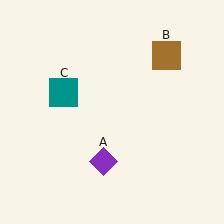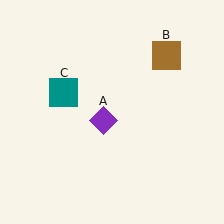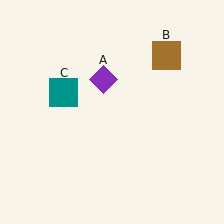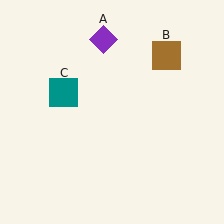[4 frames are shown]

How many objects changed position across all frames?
1 object changed position: purple diamond (object A).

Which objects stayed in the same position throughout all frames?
Brown square (object B) and teal square (object C) remained stationary.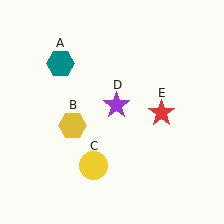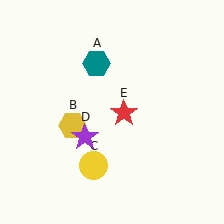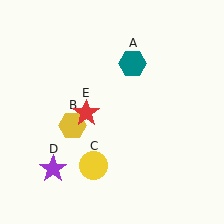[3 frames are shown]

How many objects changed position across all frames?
3 objects changed position: teal hexagon (object A), purple star (object D), red star (object E).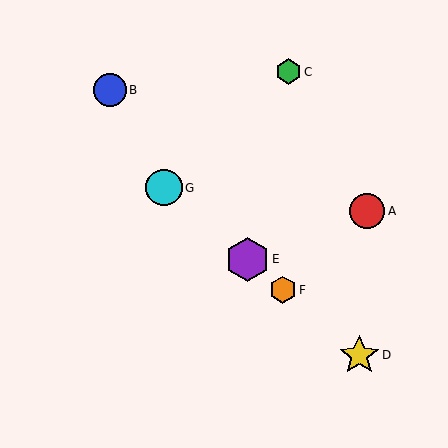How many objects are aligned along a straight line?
4 objects (D, E, F, G) are aligned along a straight line.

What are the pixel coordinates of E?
Object E is at (248, 259).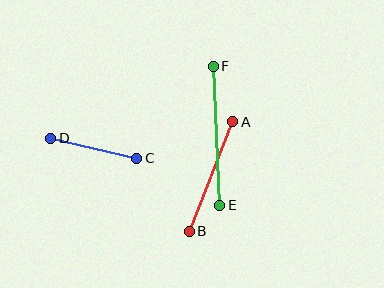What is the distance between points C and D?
The distance is approximately 88 pixels.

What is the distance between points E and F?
The distance is approximately 139 pixels.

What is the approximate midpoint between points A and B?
The midpoint is at approximately (211, 177) pixels.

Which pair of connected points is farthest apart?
Points E and F are farthest apart.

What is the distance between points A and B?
The distance is approximately 118 pixels.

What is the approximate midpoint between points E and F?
The midpoint is at approximately (217, 136) pixels.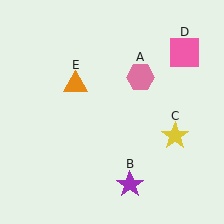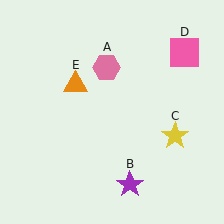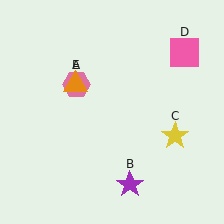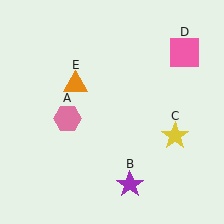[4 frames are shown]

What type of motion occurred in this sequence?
The pink hexagon (object A) rotated counterclockwise around the center of the scene.